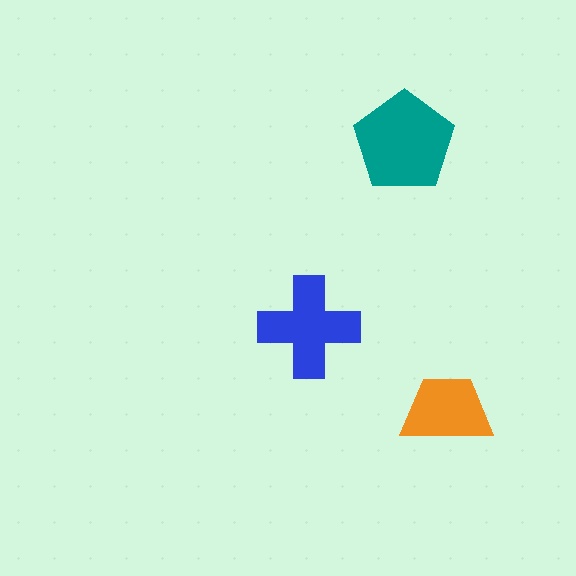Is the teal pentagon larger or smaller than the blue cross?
Larger.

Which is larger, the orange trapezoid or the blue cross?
The blue cross.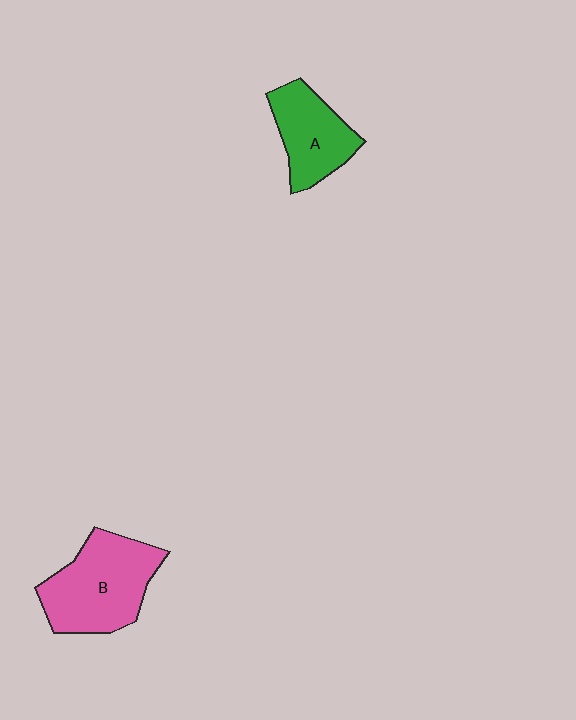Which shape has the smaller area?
Shape A (green).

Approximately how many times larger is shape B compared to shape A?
Approximately 1.5 times.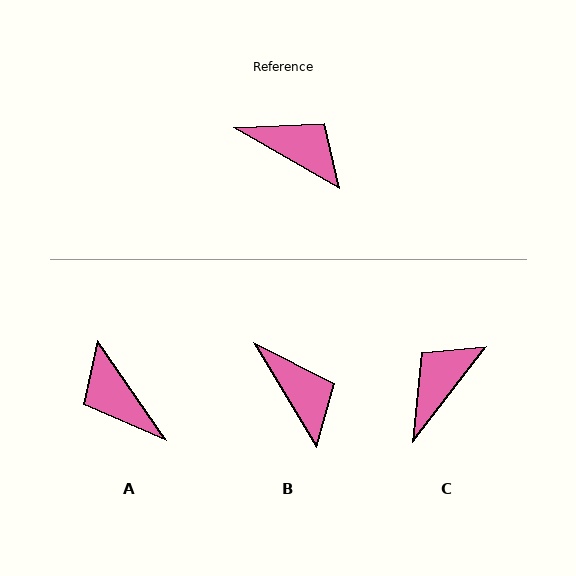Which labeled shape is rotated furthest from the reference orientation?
A, about 154 degrees away.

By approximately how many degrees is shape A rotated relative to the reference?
Approximately 154 degrees counter-clockwise.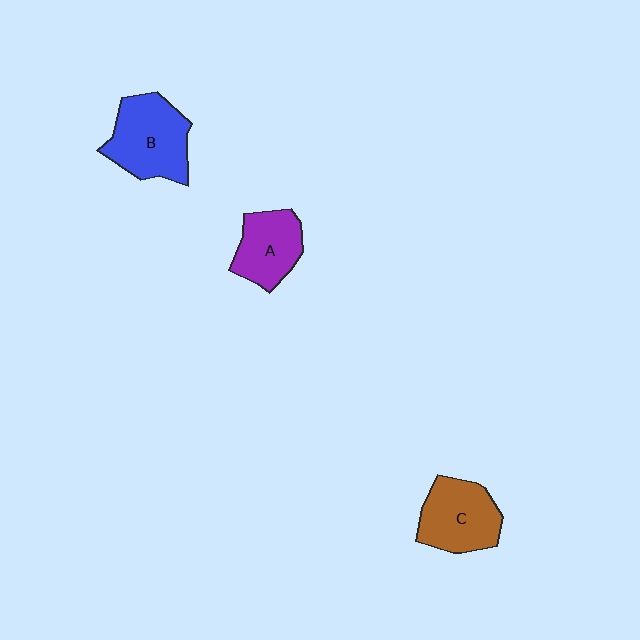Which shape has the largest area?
Shape B (blue).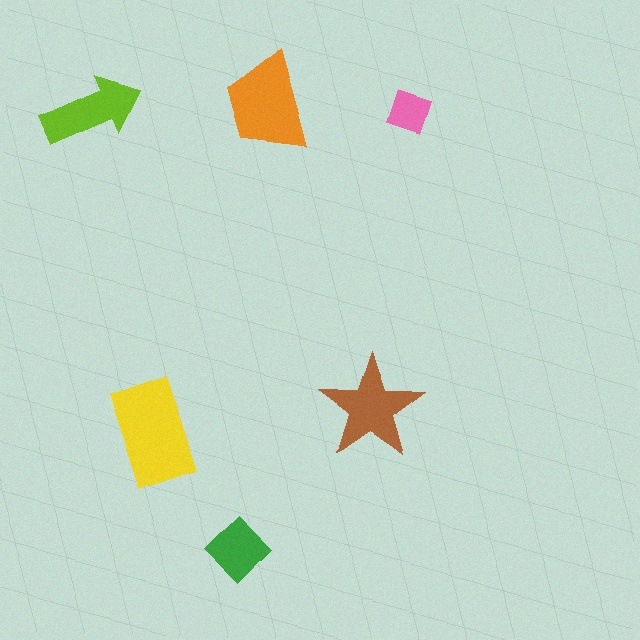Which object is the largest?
The yellow rectangle.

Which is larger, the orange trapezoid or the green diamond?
The orange trapezoid.